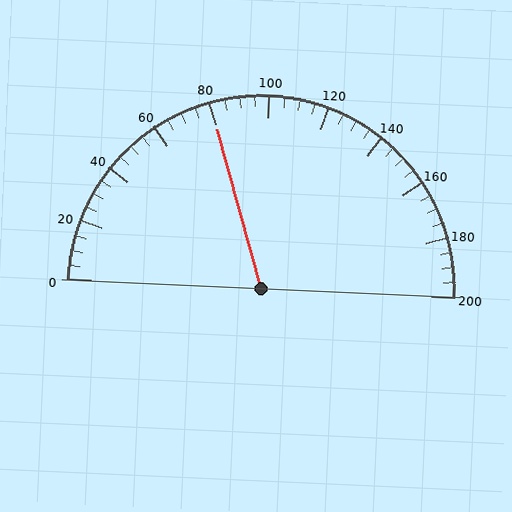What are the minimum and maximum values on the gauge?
The gauge ranges from 0 to 200.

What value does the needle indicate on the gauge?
The needle indicates approximately 80.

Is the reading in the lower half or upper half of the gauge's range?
The reading is in the lower half of the range (0 to 200).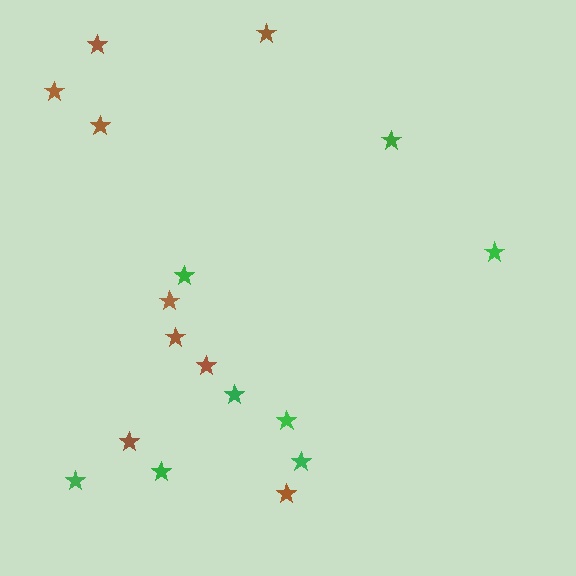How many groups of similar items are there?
There are 2 groups: one group of green stars (8) and one group of brown stars (9).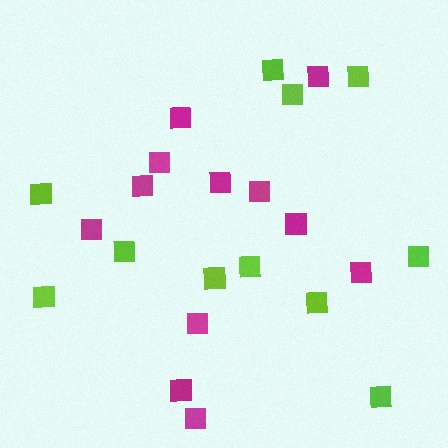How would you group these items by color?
There are 2 groups: one group of lime squares (11) and one group of magenta squares (12).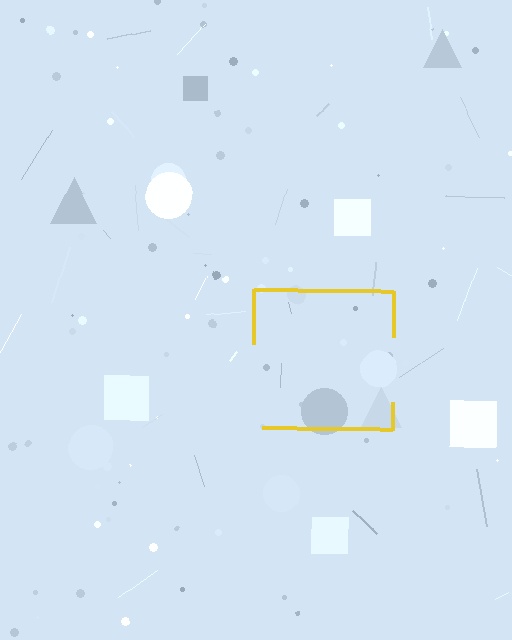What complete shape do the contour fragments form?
The contour fragments form a square.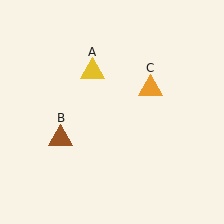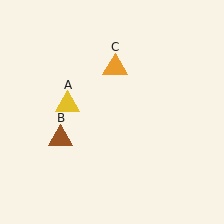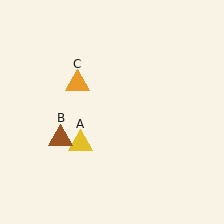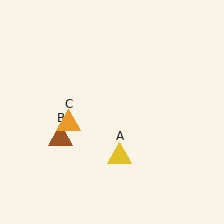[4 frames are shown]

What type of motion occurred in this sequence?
The yellow triangle (object A), orange triangle (object C) rotated counterclockwise around the center of the scene.